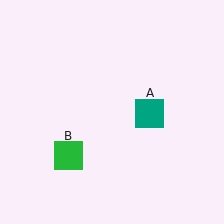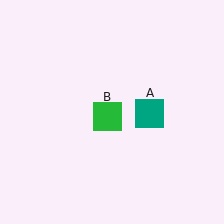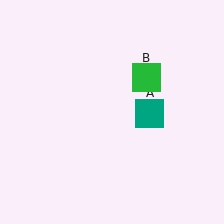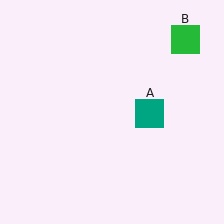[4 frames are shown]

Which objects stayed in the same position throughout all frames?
Teal square (object A) remained stationary.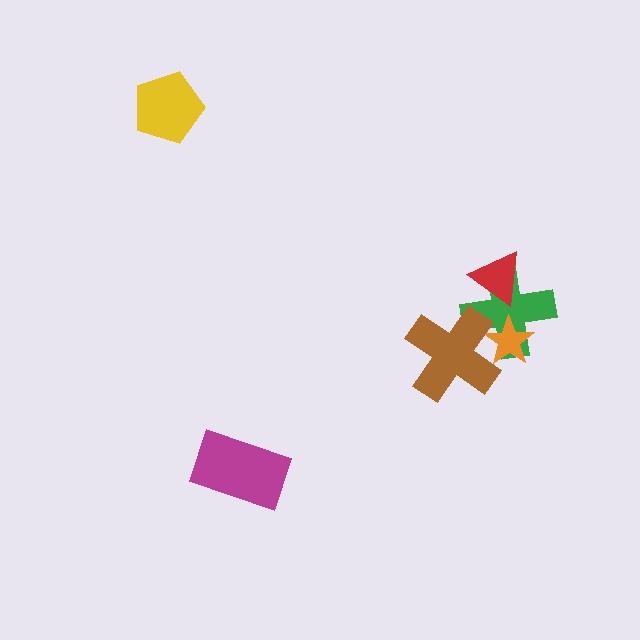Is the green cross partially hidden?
Yes, it is partially covered by another shape.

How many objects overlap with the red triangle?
1 object overlaps with the red triangle.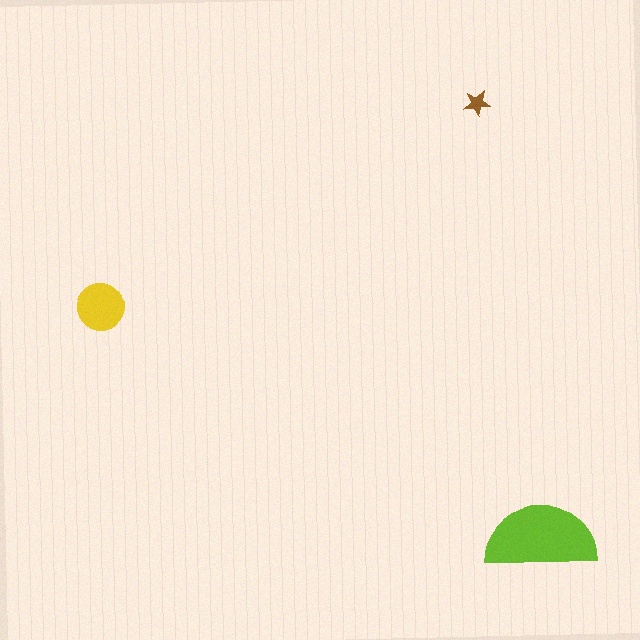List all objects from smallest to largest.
The brown star, the yellow circle, the lime semicircle.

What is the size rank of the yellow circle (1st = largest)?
2nd.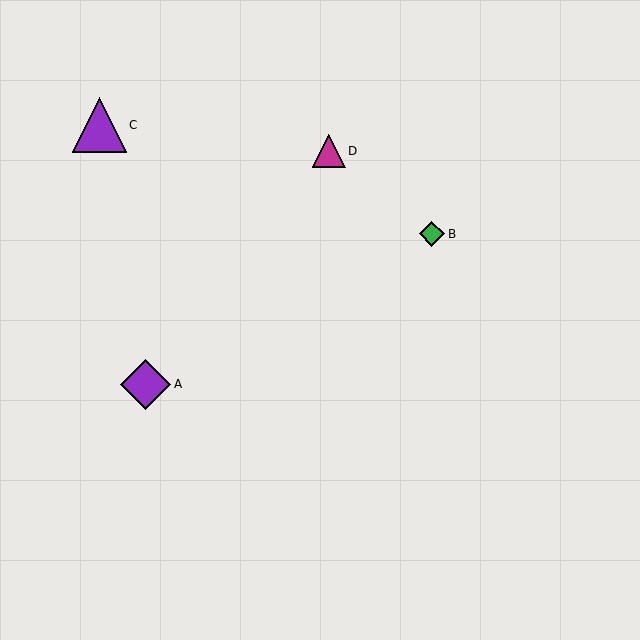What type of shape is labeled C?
Shape C is a purple triangle.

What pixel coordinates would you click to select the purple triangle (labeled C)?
Click at (99, 125) to select the purple triangle C.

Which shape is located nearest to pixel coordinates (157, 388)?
The purple diamond (labeled A) at (146, 384) is nearest to that location.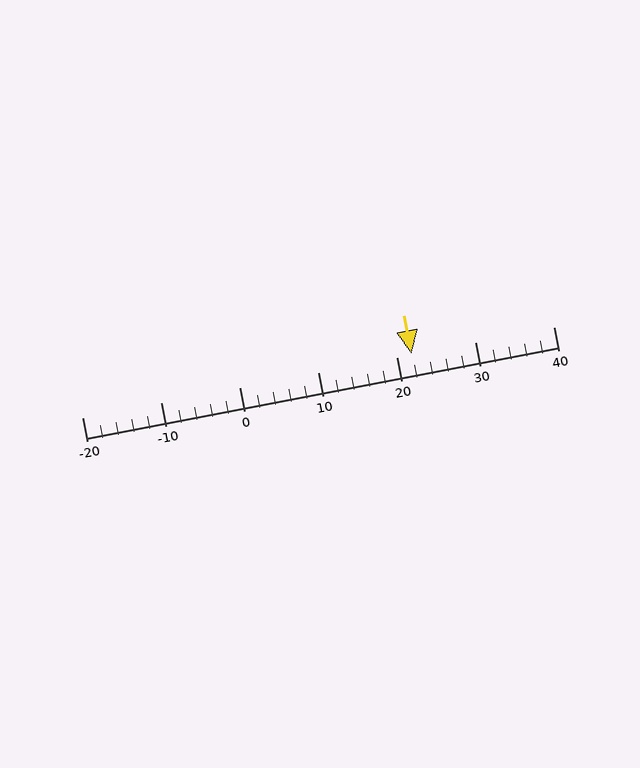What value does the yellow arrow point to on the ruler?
The yellow arrow points to approximately 22.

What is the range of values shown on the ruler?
The ruler shows values from -20 to 40.